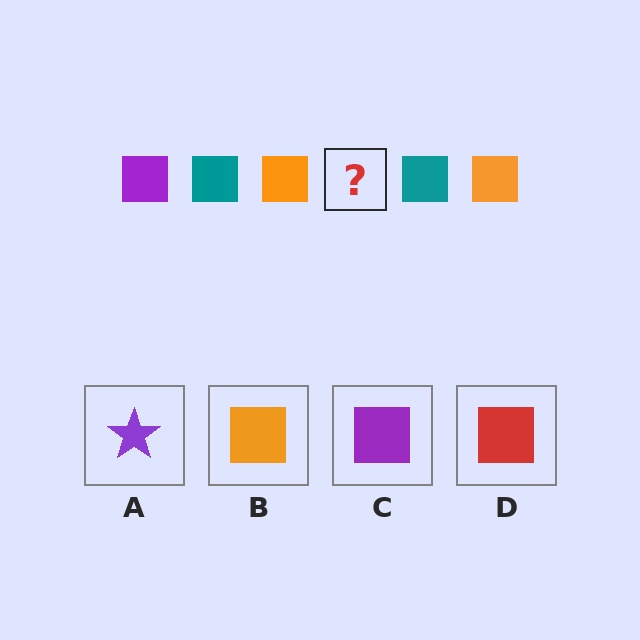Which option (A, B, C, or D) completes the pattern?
C.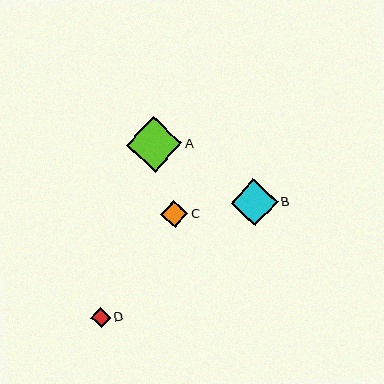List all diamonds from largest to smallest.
From largest to smallest: A, B, C, D.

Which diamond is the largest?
Diamond A is the largest with a size of approximately 55 pixels.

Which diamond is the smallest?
Diamond D is the smallest with a size of approximately 20 pixels.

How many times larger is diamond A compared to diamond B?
Diamond A is approximately 1.2 times the size of diamond B.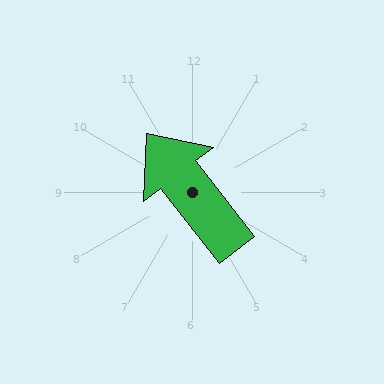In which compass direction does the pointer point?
Northwest.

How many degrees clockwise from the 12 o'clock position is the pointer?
Approximately 322 degrees.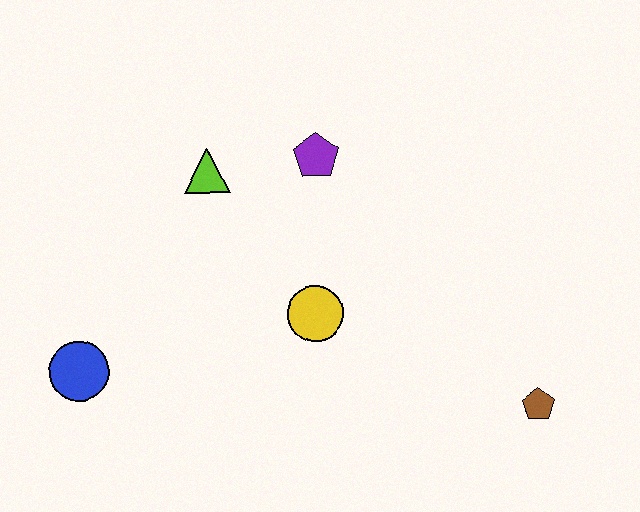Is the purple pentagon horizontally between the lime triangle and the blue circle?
No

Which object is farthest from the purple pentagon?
The brown pentagon is farthest from the purple pentagon.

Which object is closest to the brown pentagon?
The yellow circle is closest to the brown pentagon.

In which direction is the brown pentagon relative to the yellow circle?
The brown pentagon is to the right of the yellow circle.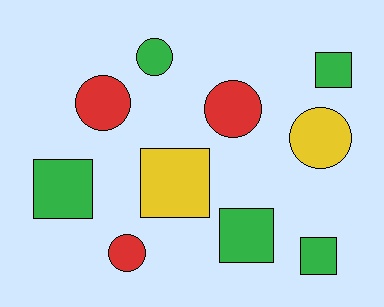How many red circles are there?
There are 3 red circles.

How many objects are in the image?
There are 10 objects.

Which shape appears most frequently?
Circle, with 5 objects.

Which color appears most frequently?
Green, with 5 objects.